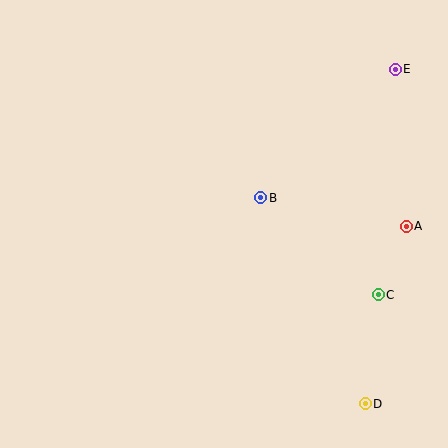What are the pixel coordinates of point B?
Point B is at (261, 198).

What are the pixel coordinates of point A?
Point A is at (406, 226).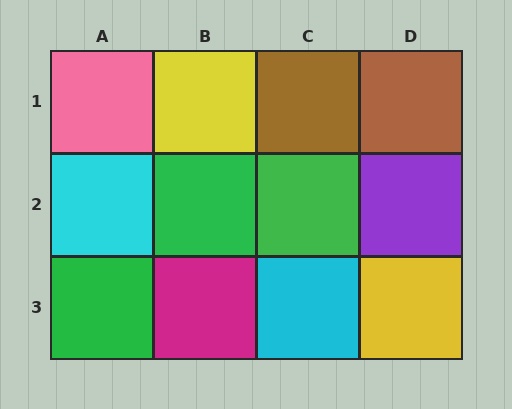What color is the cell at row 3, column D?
Yellow.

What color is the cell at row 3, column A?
Green.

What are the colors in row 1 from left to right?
Pink, yellow, brown, brown.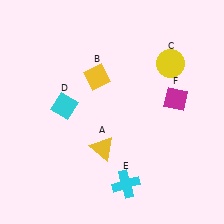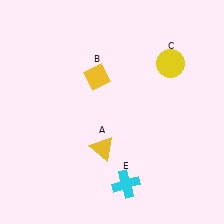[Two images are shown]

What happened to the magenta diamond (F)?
The magenta diamond (F) was removed in Image 2. It was in the top-right area of Image 1.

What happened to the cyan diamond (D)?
The cyan diamond (D) was removed in Image 2. It was in the top-left area of Image 1.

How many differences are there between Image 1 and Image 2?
There are 2 differences between the two images.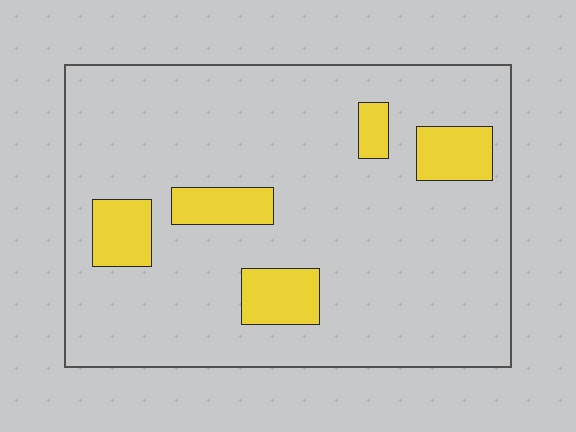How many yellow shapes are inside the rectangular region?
5.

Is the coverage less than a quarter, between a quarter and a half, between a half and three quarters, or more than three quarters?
Less than a quarter.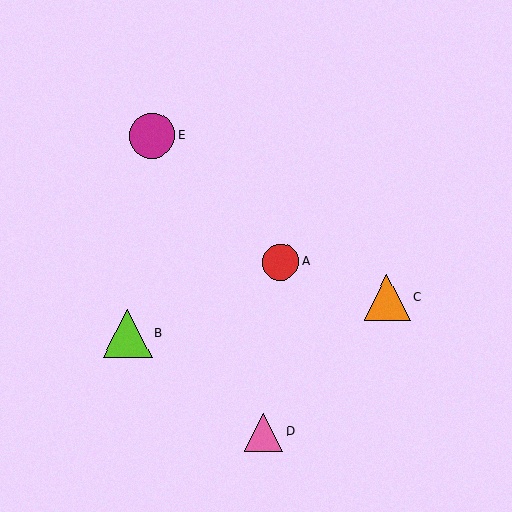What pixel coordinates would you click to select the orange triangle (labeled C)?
Click at (387, 298) to select the orange triangle C.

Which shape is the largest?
The lime triangle (labeled B) is the largest.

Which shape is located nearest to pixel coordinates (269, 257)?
The red circle (labeled A) at (281, 262) is nearest to that location.